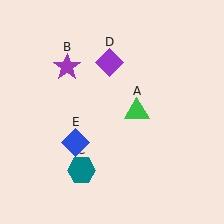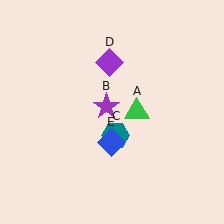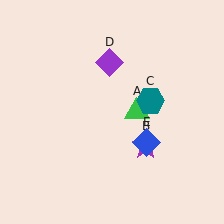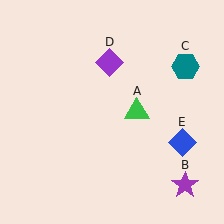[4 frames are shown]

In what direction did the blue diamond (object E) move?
The blue diamond (object E) moved right.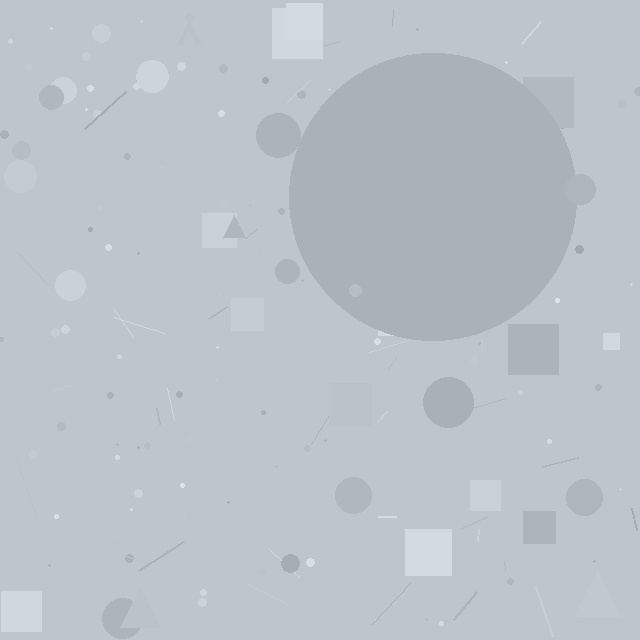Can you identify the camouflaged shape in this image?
The camouflaged shape is a circle.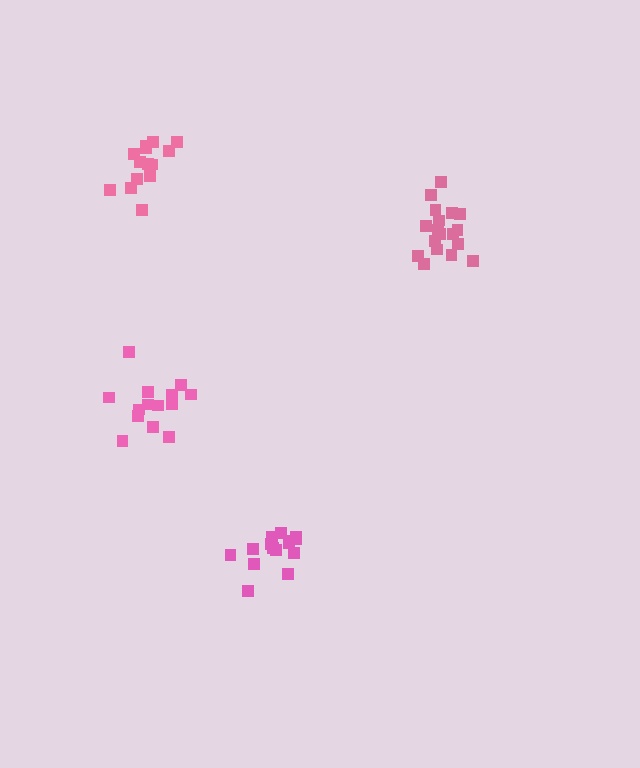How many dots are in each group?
Group 1: 14 dots, Group 2: 18 dots, Group 3: 14 dots, Group 4: 15 dots (61 total).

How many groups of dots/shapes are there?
There are 4 groups.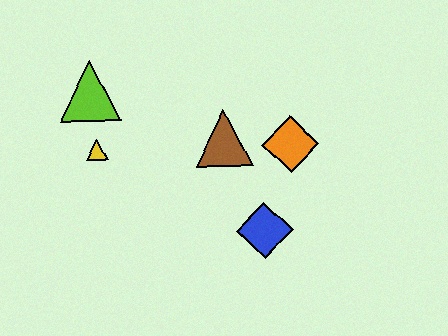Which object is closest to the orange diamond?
The brown triangle is closest to the orange diamond.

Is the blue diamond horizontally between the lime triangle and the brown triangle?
No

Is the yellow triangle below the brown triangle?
Yes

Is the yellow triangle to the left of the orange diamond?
Yes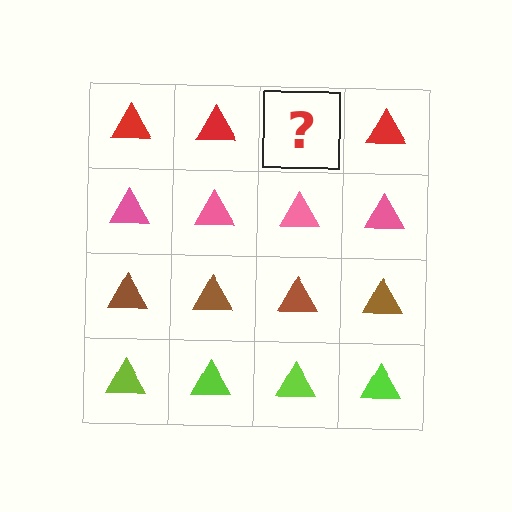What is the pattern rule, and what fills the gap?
The rule is that each row has a consistent color. The gap should be filled with a red triangle.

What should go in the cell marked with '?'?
The missing cell should contain a red triangle.